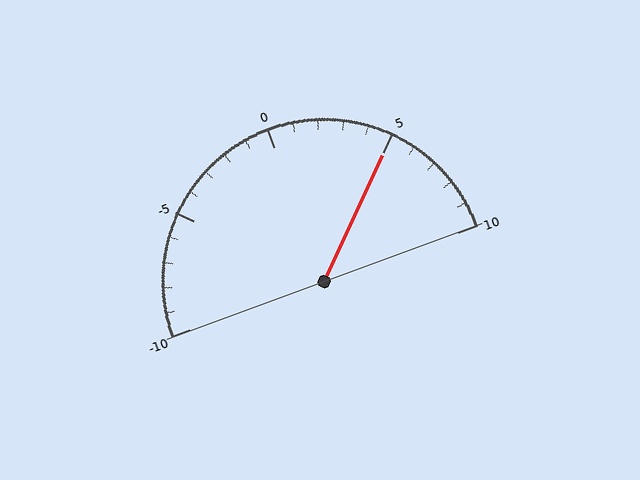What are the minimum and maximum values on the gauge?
The gauge ranges from -10 to 10.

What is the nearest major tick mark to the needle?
The nearest major tick mark is 5.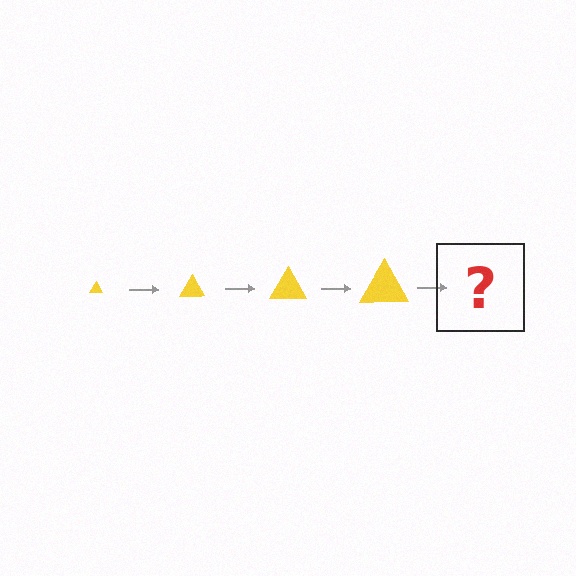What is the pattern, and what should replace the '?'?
The pattern is that the triangle gets progressively larger each step. The '?' should be a yellow triangle, larger than the previous one.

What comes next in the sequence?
The next element should be a yellow triangle, larger than the previous one.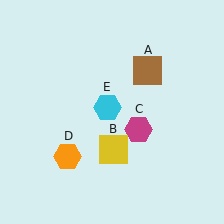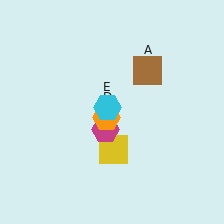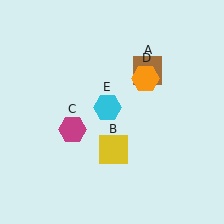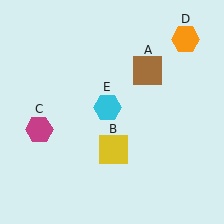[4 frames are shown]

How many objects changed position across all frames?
2 objects changed position: magenta hexagon (object C), orange hexagon (object D).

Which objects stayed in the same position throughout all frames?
Brown square (object A) and yellow square (object B) and cyan hexagon (object E) remained stationary.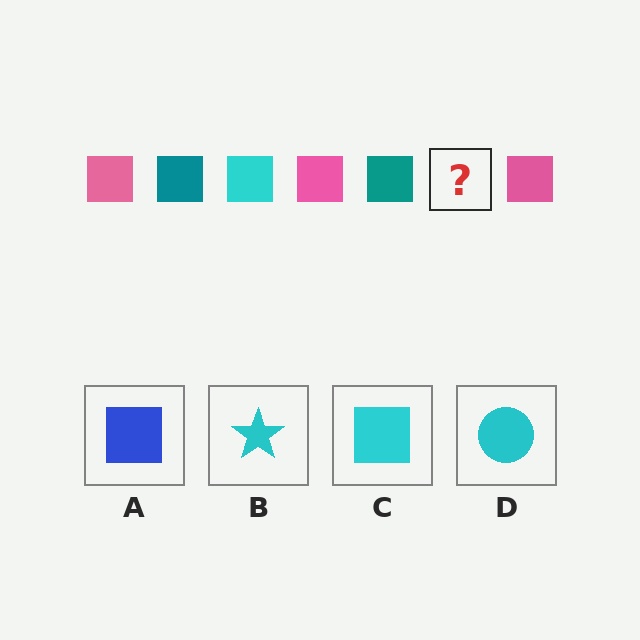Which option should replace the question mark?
Option C.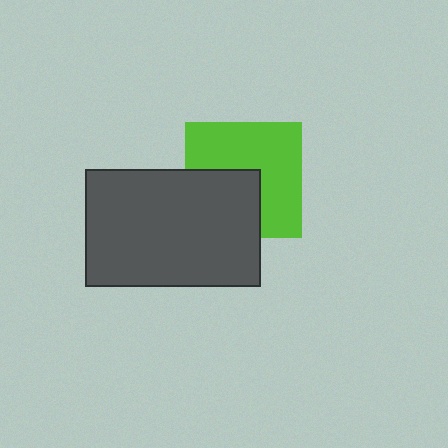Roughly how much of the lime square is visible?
About half of it is visible (roughly 62%).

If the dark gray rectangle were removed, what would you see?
You would see the complete lime square.